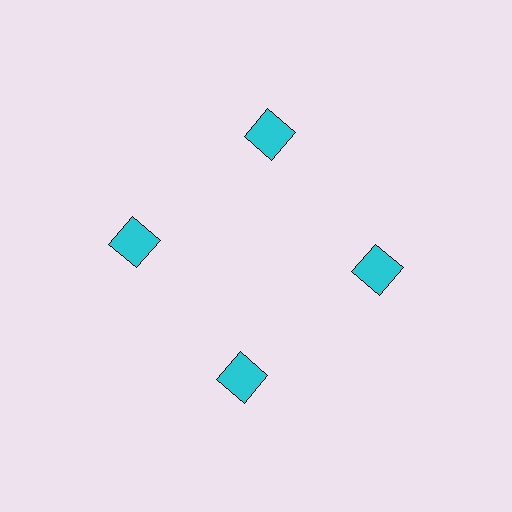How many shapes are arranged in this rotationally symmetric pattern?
There are 4 shapes, arranged in 4 groups of 1.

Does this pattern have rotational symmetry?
Yes, this pattern has 4-fold rotational symmetry. It looks the same after rotating 90 degrees around the center.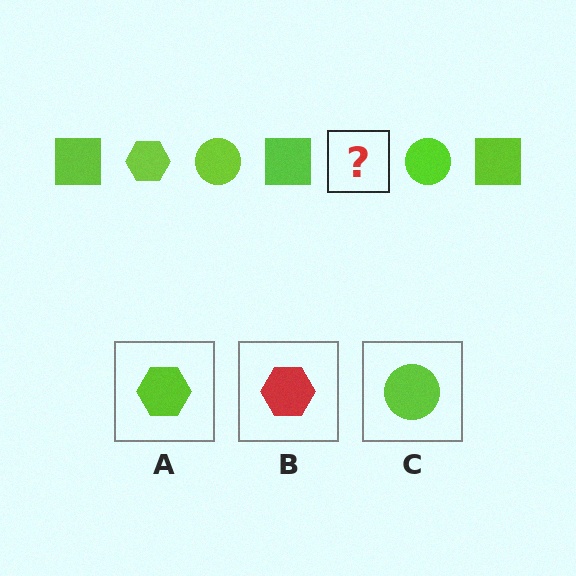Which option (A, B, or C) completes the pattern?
A.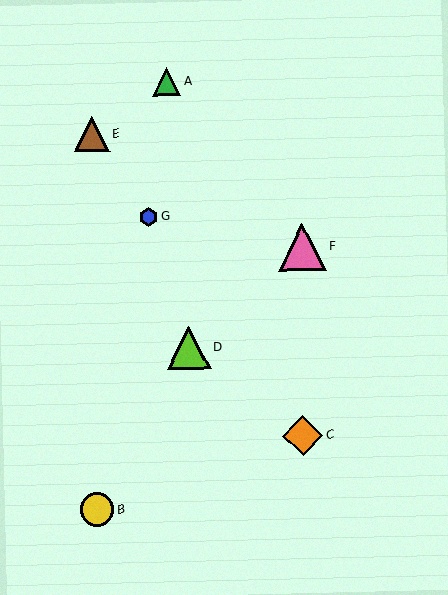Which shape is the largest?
The pink triangle (labeled F) is the largest.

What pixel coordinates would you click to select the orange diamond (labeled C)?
Click at (303, 435) to select the orange diamond C.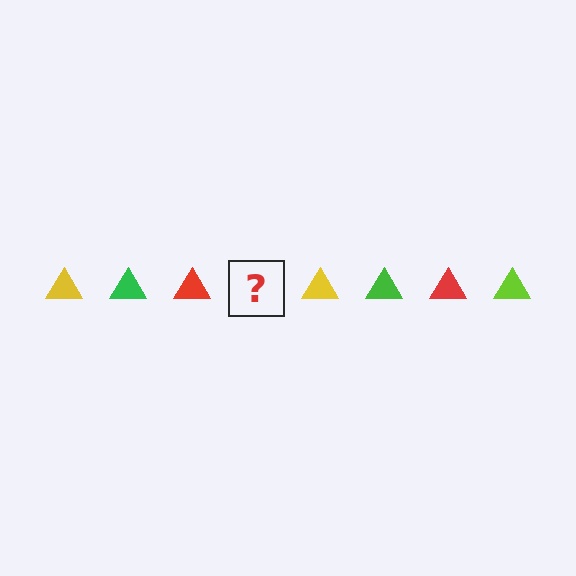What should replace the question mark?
The question mark should be replaced with a lime triangle.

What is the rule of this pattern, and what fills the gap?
The rule is that the pattern cycles through yellow, green, red, lime triangles. The gap should be filled with a lime triangle.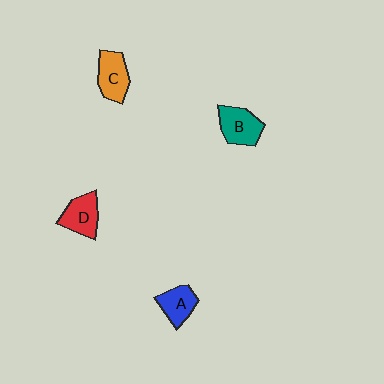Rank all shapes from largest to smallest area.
From largest to smallest: B (teal), C (orange), D (red), A (blue).